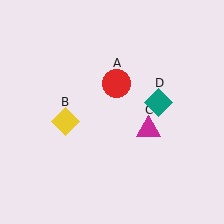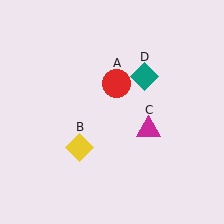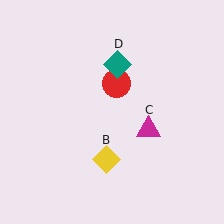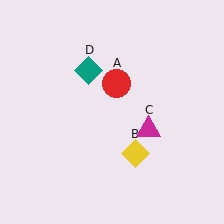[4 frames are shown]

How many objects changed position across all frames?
2 objects changed position: yellow diamond (object B), teal diamond (object D).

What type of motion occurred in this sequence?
The yellow diamond (object B), teal diamond (object D) rotated counterclockwise around the center of the scene.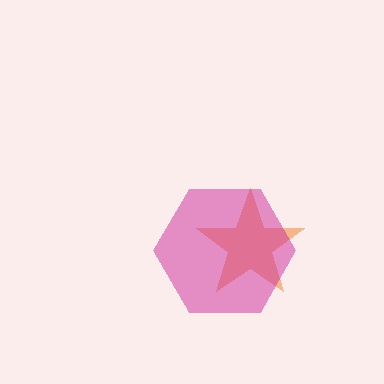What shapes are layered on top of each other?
The layered shapes are: an orange star, a magenta hexagon.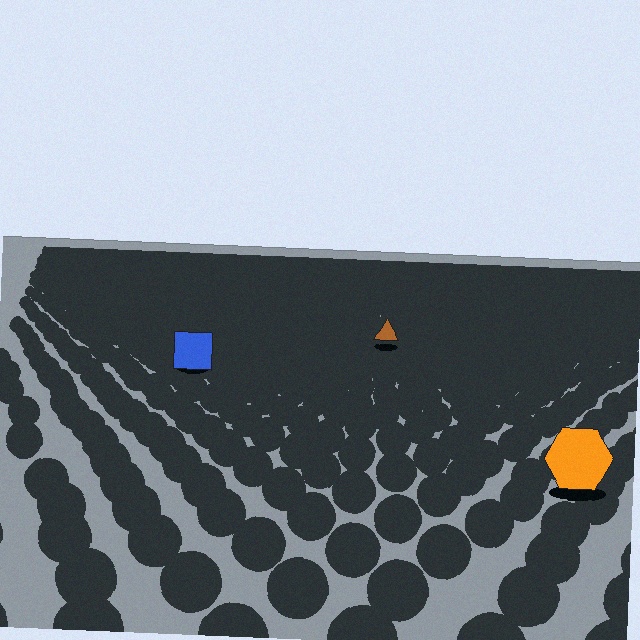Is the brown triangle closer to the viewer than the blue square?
No. The blue square is closer — you can tell from the texture gradient: the ground texture is coarser near it.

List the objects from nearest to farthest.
From nearest to farthest: the orange hexagon, the blue square, the brown triangle.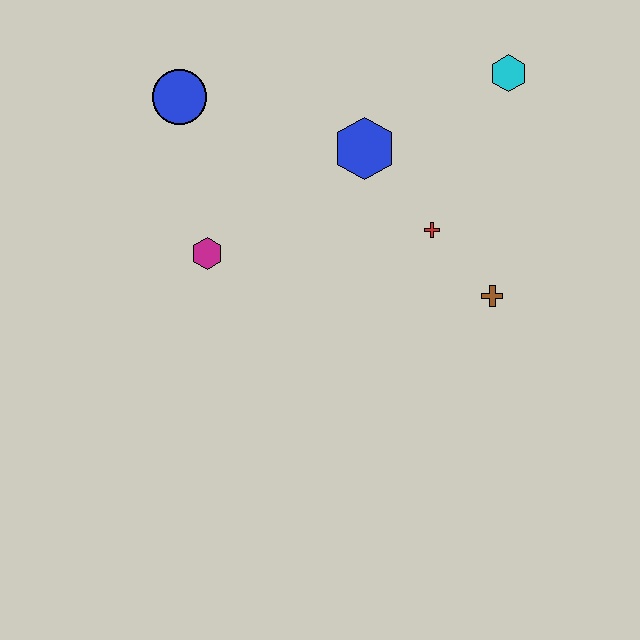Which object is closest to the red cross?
The brown cross is closest to the red cross.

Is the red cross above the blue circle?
No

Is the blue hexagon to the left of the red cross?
Yes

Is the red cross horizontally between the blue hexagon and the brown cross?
Yes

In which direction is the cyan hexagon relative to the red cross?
The cyan hexagon is above the red cross.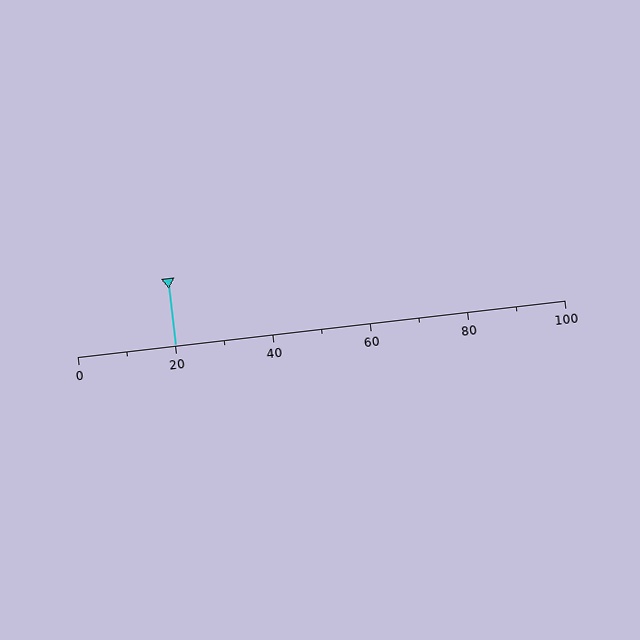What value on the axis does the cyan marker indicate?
The marker indicates approximately 20.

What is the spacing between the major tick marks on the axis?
The major ticks are spaced 20 apart.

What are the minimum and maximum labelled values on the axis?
The axis runs from 0 to 100.